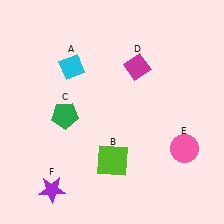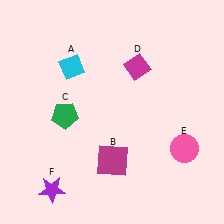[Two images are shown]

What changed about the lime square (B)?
In Image 1, B is lime. In Image 2, it changed to magenta.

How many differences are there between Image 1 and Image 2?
There is 1 difference between the two images.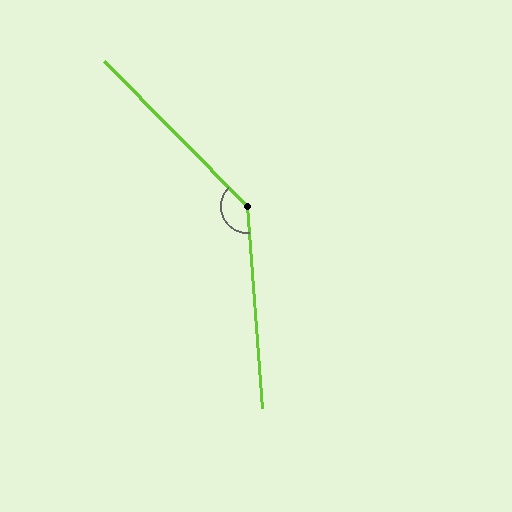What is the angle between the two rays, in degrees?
Approximately 139 degrees.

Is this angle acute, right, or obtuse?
It is obtuse.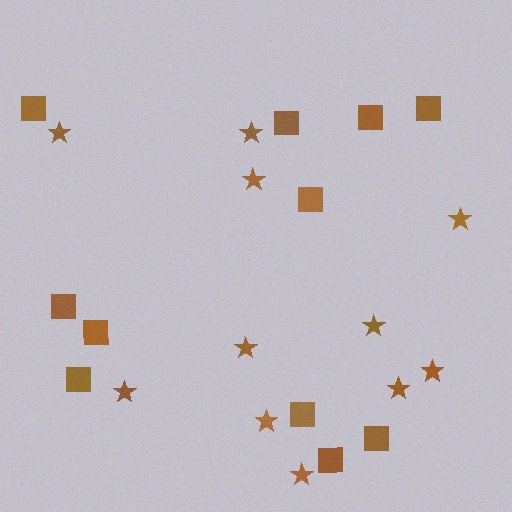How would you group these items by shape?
There are 2 groups: one group of stars (11) and one group of squares (11).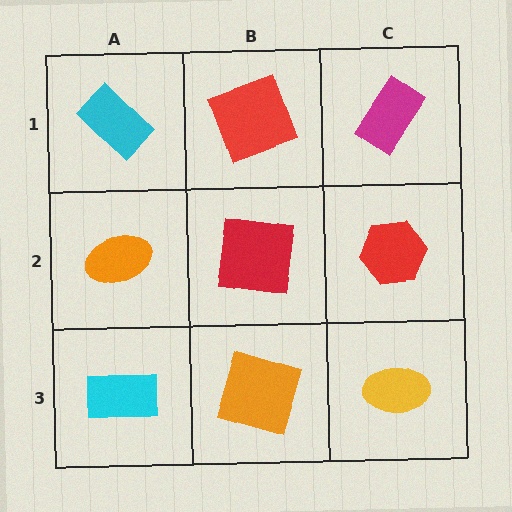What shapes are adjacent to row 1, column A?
An orange ellipse (row 2, column A), a red square (row 1, column B).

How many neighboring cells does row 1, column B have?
3.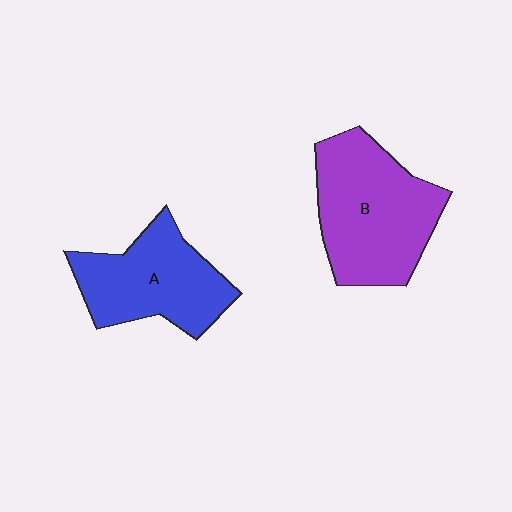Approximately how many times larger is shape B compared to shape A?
Approximately 1.2 times.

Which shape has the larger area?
Shape B (purple).